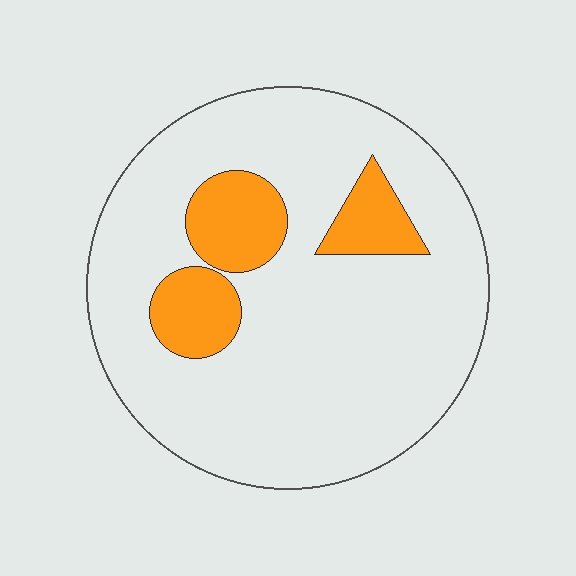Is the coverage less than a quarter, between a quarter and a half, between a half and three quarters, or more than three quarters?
Less than a quarter.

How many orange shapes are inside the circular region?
3.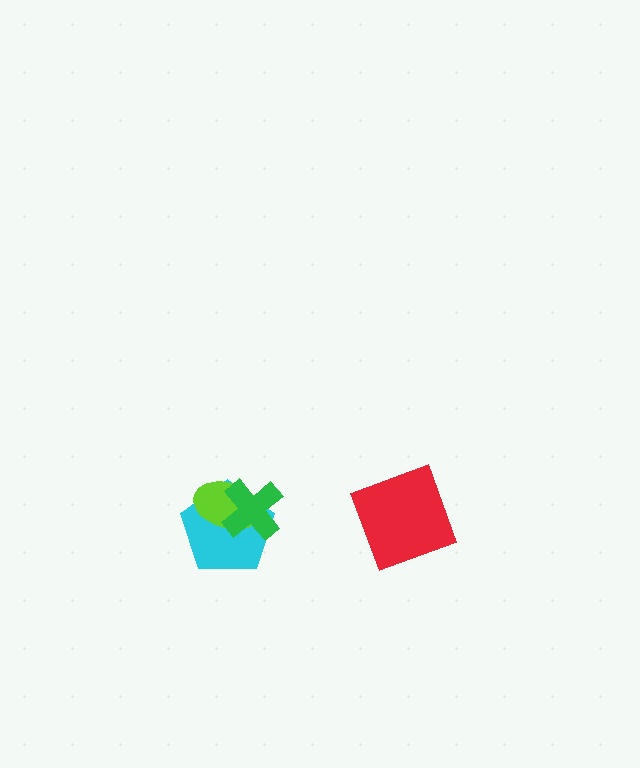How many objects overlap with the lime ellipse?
2 objects overlap with the lime ellipse.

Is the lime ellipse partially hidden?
Yes, it is partially covered by another shape.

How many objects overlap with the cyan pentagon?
2 objects overlap with the cyan pentagon.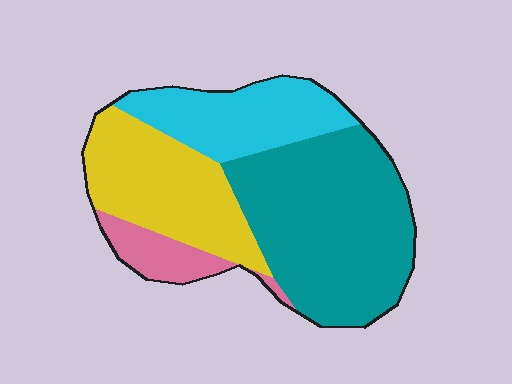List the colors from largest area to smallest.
From largest to smallest: teal, yellow, cyan, pink.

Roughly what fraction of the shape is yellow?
Yellow covers about 25% of the shape.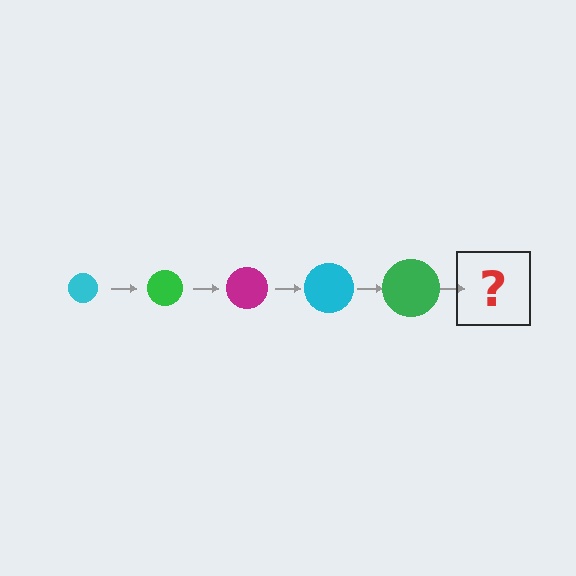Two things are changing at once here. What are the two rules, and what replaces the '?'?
The two rules are that the circle grows larger each step and the color cycles through cyan, green, and magenta. The '?' should be a magenta circle, larger than the previous one.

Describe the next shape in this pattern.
It should be a magenta circle, larger than the previous one.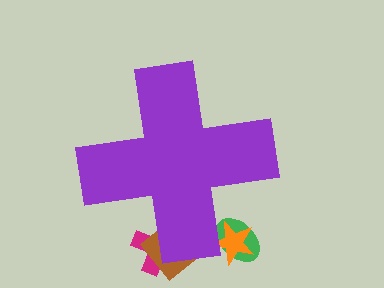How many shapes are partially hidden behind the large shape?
4 shapes are partially hidden.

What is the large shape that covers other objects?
A purple cross.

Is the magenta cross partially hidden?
Yes, the magenta cross is partially hidden behind the purple cross.